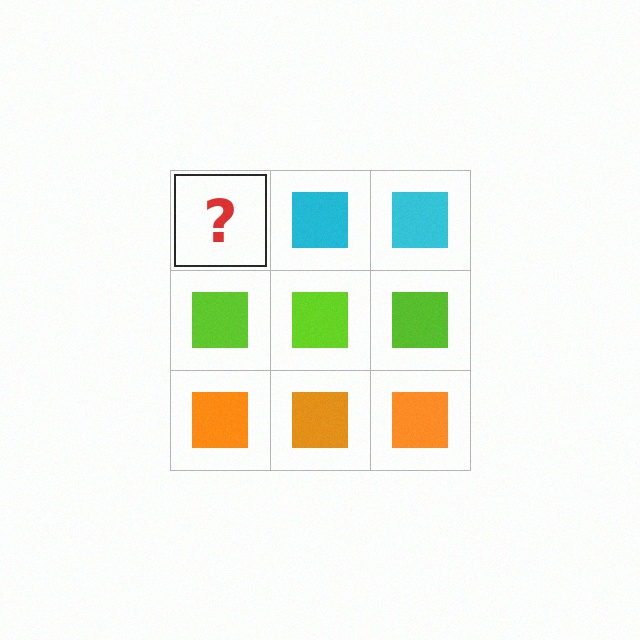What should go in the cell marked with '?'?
The missing cell should contain a cyan square.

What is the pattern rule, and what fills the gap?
The rule is that each row has a consistent color. The gap should be filled with a cyan square.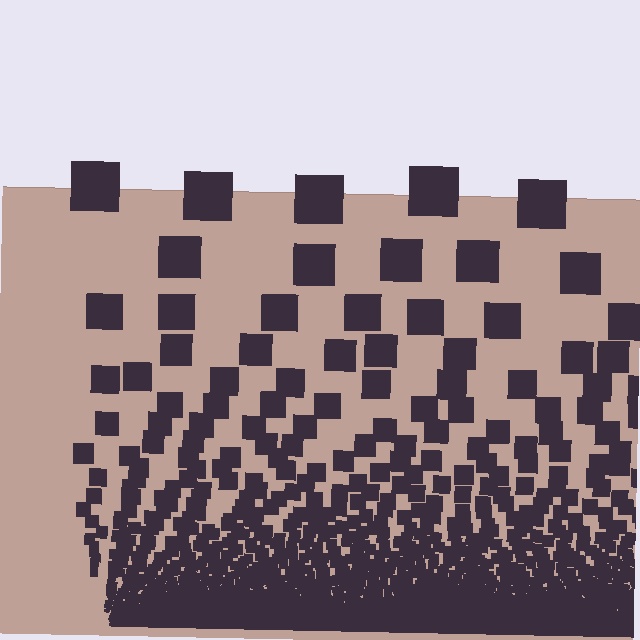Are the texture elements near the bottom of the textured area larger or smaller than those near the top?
Smaller. The gradient is inverted — elements near the bottom are smaller and denser.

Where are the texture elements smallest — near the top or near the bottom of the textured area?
Near the bottom.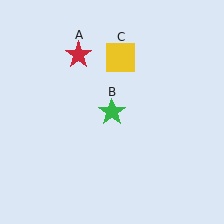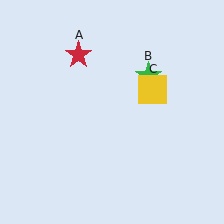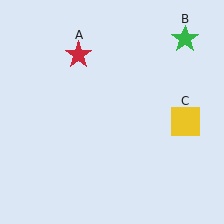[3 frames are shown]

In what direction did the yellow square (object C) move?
The yellow square (object C) moved down and to the right.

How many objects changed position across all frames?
2 objects changed position: green star (object B), yellow square (object C).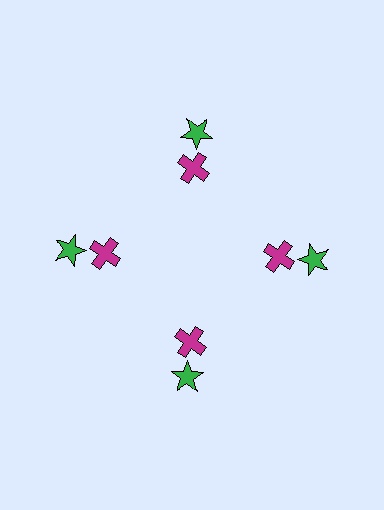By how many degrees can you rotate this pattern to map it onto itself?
The pattern maps onto itself every 90 degrees of rotation.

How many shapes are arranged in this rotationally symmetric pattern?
There are 8 shapes, arranged in 4 groups of 2.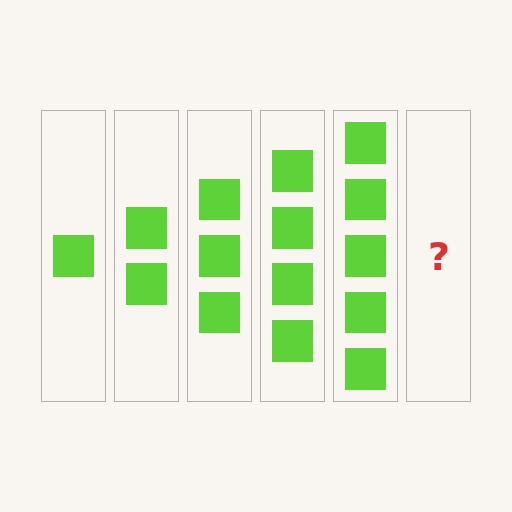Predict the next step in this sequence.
The next step is 6 squares.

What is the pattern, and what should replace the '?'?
The pattern is that each step adds one more square. The '?' should be 6 squares.